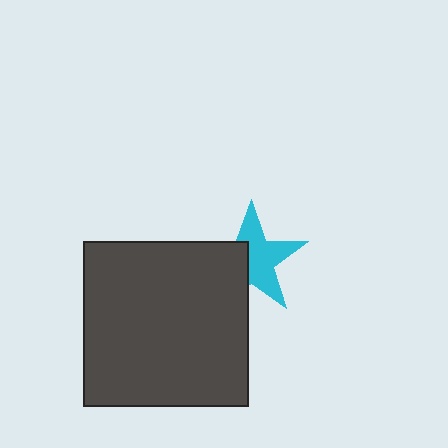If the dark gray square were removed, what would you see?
You would see the complete cyan star.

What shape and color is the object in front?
The object in front is a dark gray square.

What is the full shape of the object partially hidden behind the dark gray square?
The partially hidden object is a cyan star.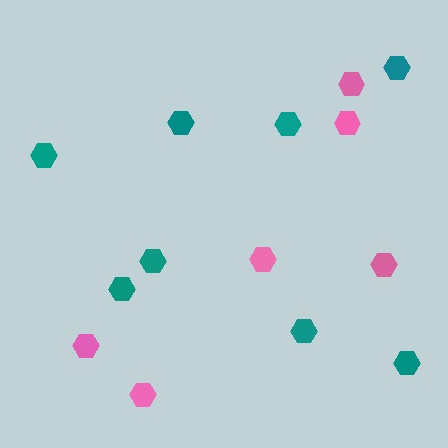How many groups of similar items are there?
There are 2 groups: one group of pink hexagons (6) and one group of teal hexagons (8).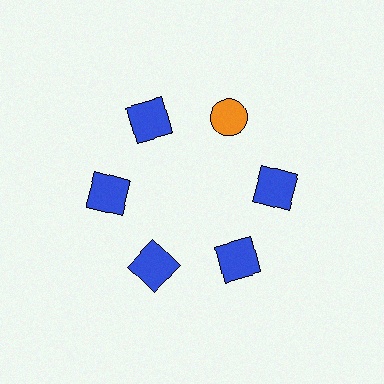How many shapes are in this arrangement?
There are 6 shapes arranged in a ring pattern.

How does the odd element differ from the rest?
It differs in both color (orange instead of blue) and shape (circle instead of square).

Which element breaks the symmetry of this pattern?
The orange circle at roughly the 1 o'clock position breaks the symmetry. All other shapes are blue squares.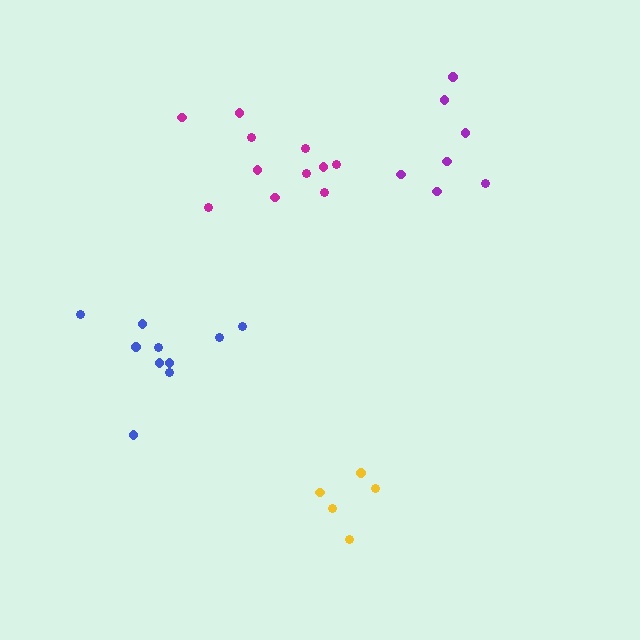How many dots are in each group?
Group 1: 7 dots, Group 2: 5 dots, Group 3: 10 dots, Group 4: 11 dots (33 total).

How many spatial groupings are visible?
There are 4 spatial groupings.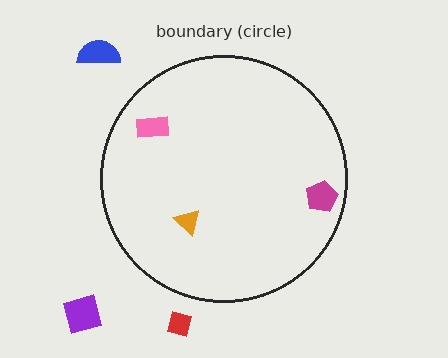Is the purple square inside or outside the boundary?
Outside.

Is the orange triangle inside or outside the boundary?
Inside.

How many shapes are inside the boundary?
3 inside, 3 outside.